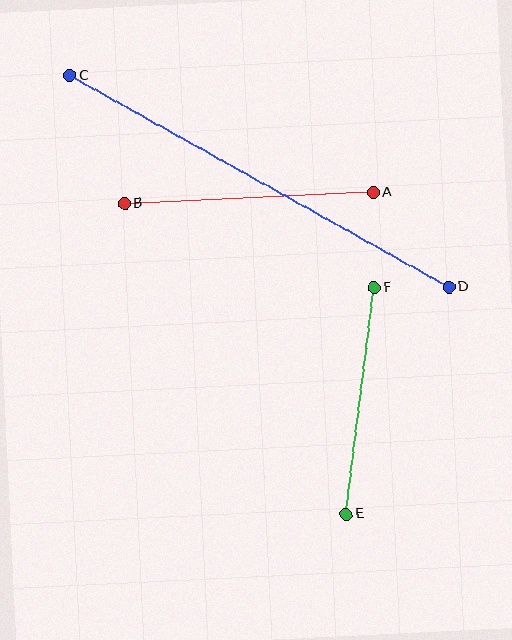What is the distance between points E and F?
The distance is approximately 229 pixels.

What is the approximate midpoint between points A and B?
The midpoint is at approximately (249, 198) pixels.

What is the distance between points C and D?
The distance is approximately 434 pixels.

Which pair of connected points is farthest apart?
Points C and D are farthest apart.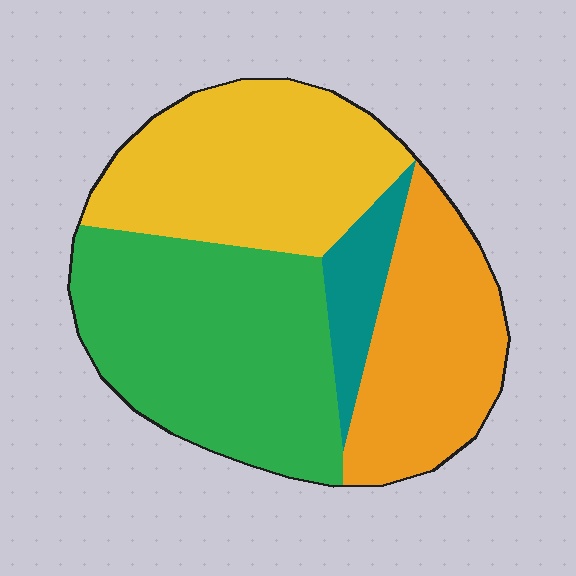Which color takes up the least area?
Teal, at roughly 10%.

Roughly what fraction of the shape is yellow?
Yellow covers around 30% of the shape.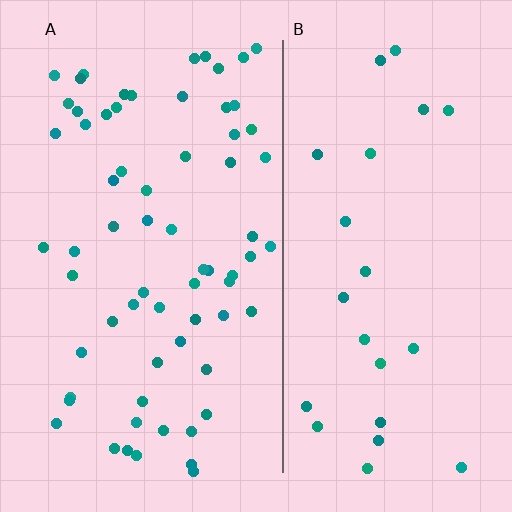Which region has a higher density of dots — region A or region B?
A (the left).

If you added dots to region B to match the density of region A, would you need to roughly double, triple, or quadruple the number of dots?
Approximately triple.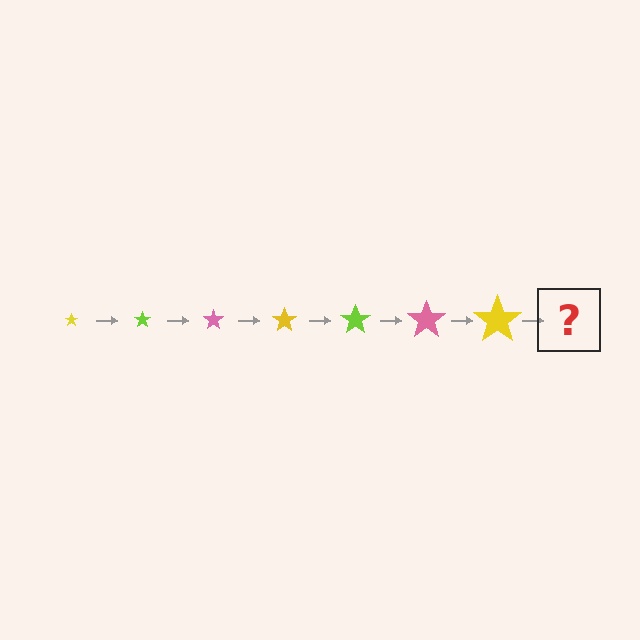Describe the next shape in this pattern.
It should be a lime star, larger than the previous one.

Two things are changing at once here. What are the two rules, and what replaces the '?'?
The two rules are that the star grows larger each step and the color cycles through yellow, lime, and pink. The '?' should be a lime star, larger than the previous one.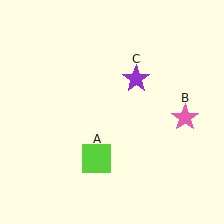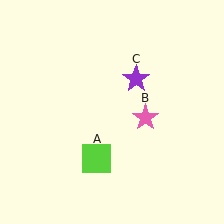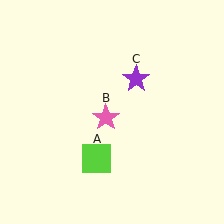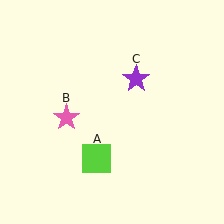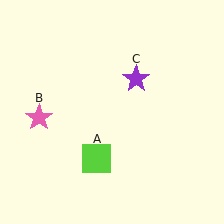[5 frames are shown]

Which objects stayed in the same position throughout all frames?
Lime square (object A) and purple star (object C) remained stationary.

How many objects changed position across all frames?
1 object changed position: pink star (object B).